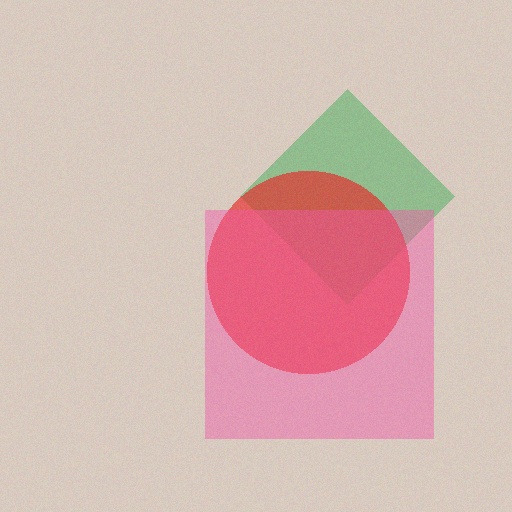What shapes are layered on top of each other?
The layered shapes are: a green diamond, a red circle, a pink square.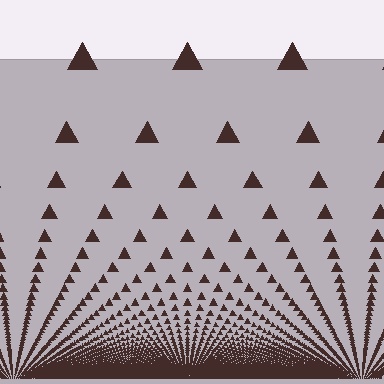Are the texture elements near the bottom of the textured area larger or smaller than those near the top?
Smaller. The gradient is inverted — elements near the bottom are smaller and denser.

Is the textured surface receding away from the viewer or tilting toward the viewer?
The surface appears to tilt toward the viewer. Texture elements get larger and sparser toward the top.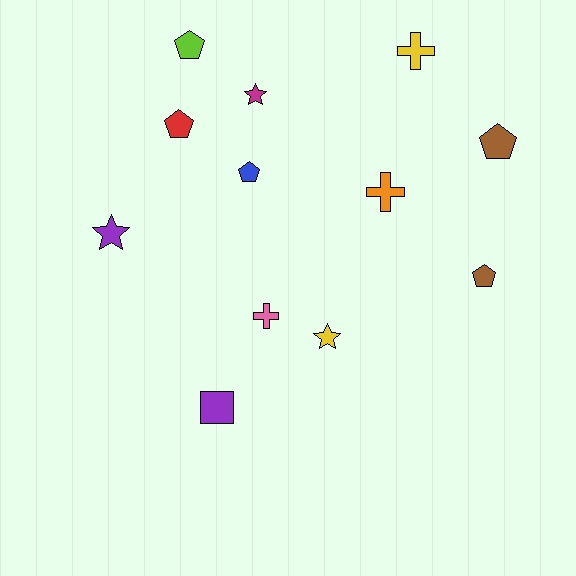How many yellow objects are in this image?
There are 2 yellow objects.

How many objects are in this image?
There are 12 objects.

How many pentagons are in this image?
There are 5 pentagons.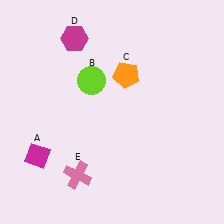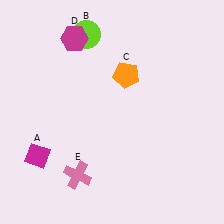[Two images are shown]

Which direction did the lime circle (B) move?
The lime circle (B) moved up.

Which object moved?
The lime circle (B) moved up.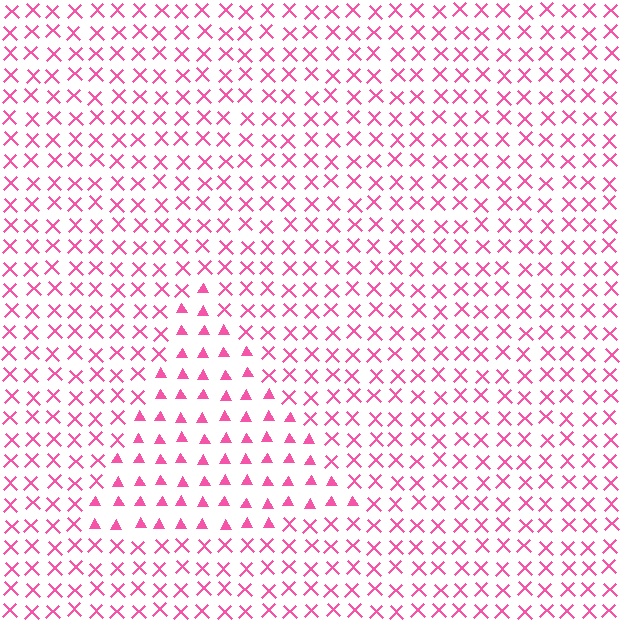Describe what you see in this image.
The image is filled with small pink elements arranged in a uniform grid. A triangle-shaped region contains triangles, while the surrounding area contains X marks. The boundary is defined purely by the change in element shape.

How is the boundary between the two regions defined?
The boundary is defined by a change in element shape: triangles inside vs. X marks outside. All elements share the same color and spacing.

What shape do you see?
I see a triangle.